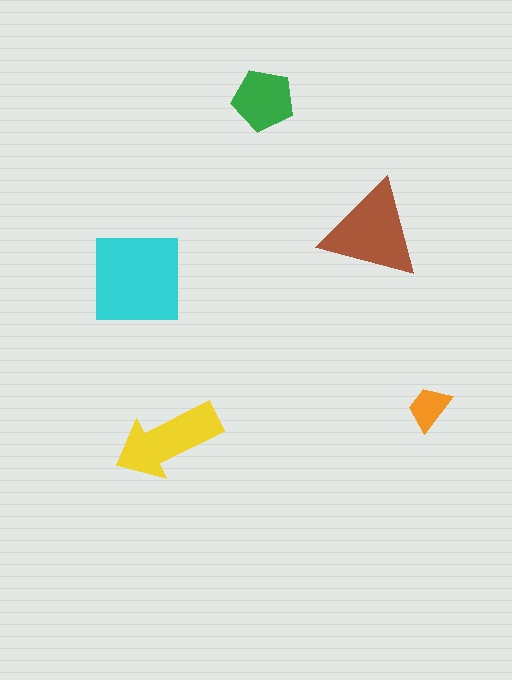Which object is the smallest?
The orange trapezoid.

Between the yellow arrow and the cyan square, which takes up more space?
The cyan square.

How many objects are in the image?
There are 5 objects in the image.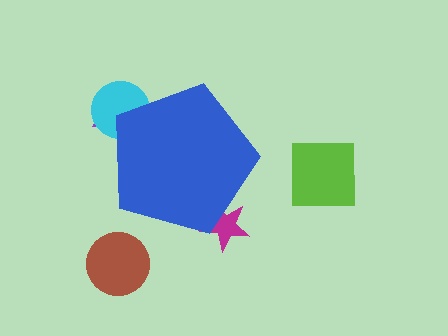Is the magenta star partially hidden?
Yes, the magenta star is partially hidden behind the blue pentagon.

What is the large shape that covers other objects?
A blue pentagon.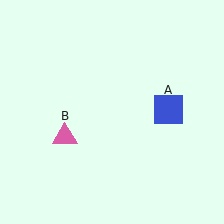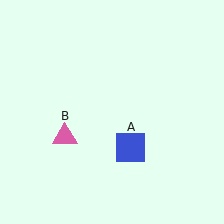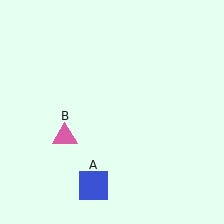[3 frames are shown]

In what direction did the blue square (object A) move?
The blue square (object A) moved down and to the left.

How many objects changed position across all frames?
1 object changed position: blue square (object A).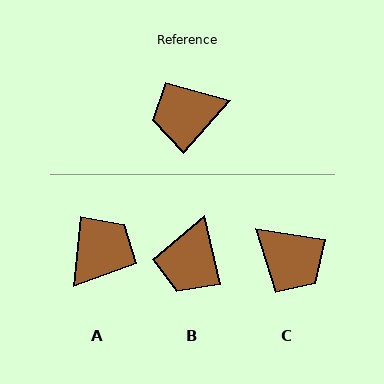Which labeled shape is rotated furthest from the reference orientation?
A, about 144 degrees away.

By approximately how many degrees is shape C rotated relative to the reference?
Approximately 123 degrees counter-clockwise.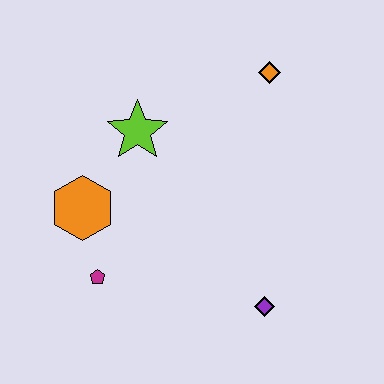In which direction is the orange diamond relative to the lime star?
The orange diamond is to the right of the lime star.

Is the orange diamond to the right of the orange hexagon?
Yes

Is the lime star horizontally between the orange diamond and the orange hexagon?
Yes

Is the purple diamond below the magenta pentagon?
Yes